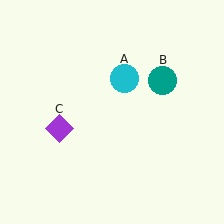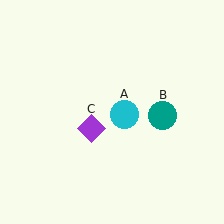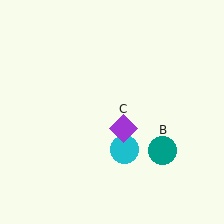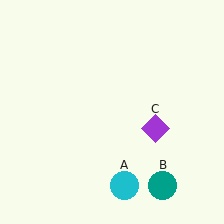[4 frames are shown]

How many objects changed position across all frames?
3 objects changed position: cyan circle (object A), teal circle (object B), purple diamond (object C).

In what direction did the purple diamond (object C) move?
The purple diamond (object C) moved right.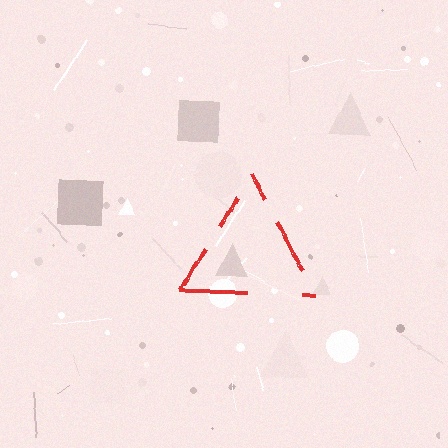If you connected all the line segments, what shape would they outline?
They would outline a triangle.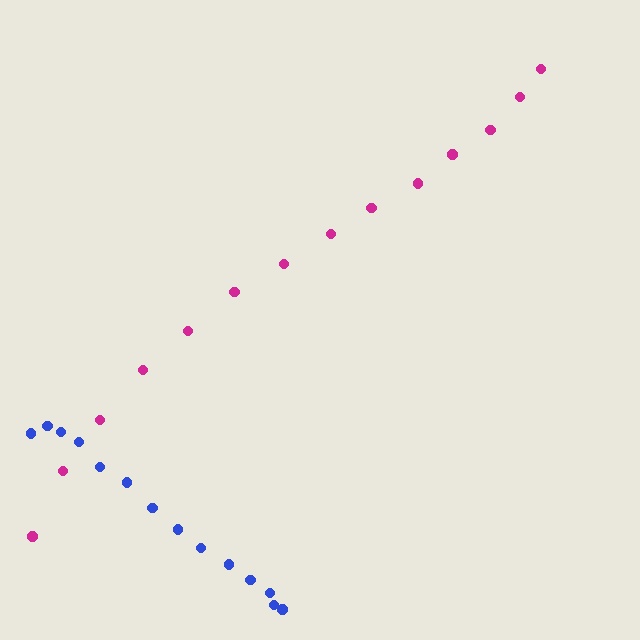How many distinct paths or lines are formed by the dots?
There are 2 distinct paths.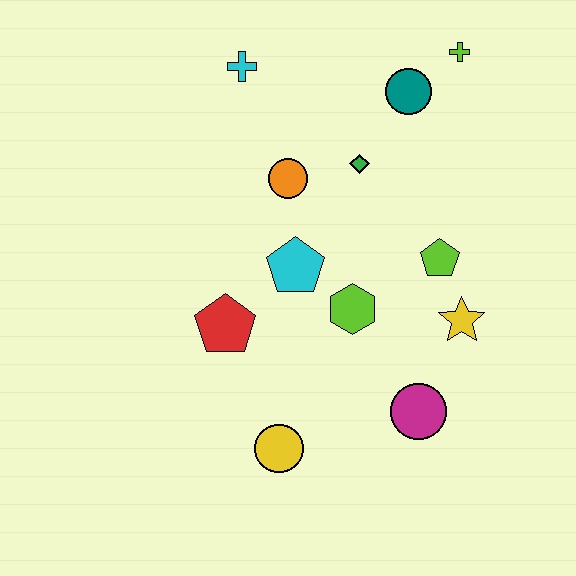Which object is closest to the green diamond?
The orange circle is closest to the green diamond.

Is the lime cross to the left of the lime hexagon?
No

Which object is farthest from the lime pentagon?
The cyan cross is farthest from the lime pentagon.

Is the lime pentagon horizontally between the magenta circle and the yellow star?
Yes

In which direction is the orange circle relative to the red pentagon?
The orange circle is above the red pentagon.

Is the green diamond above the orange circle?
Yes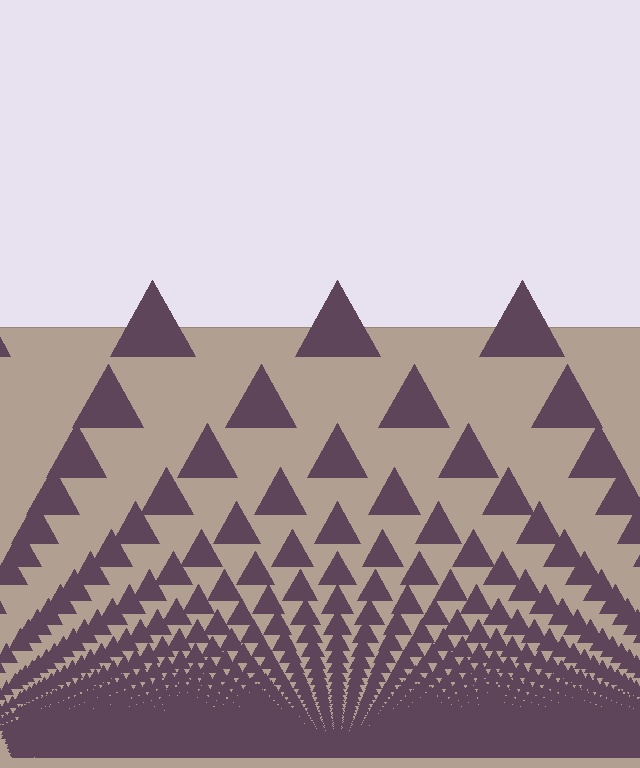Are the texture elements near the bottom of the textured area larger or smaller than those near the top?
Smaller. The gradient is inverted — elements near the bottom are smaller and denser.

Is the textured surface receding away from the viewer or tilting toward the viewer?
The surface appears to tilt toward the viewer. Texture elements get larger and sparser toward the top.